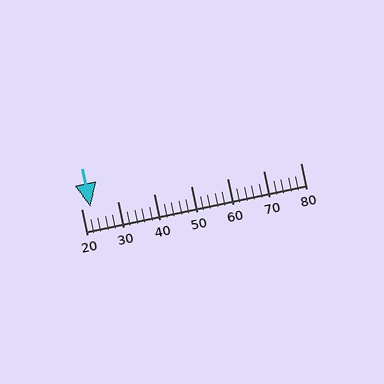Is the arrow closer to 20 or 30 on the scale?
The arrow is closer to 20.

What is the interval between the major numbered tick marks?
The major tick marks are spaced 10 units apart.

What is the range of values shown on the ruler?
The ruler shows values from 20 to 80.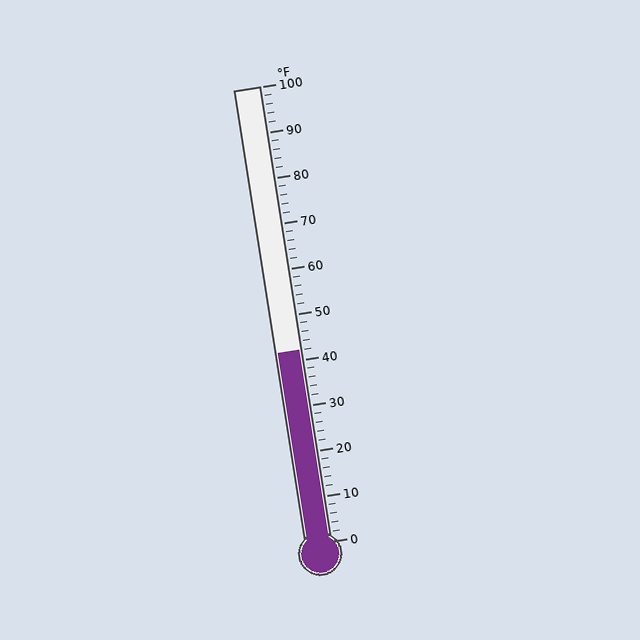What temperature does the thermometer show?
The thermometer shows approximately 42°F.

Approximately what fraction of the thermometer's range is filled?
The thermometer is filled to approximately 40% of its range.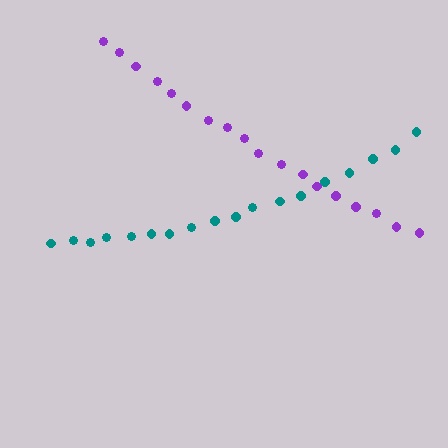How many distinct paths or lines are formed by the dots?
There are 2 distinct paths.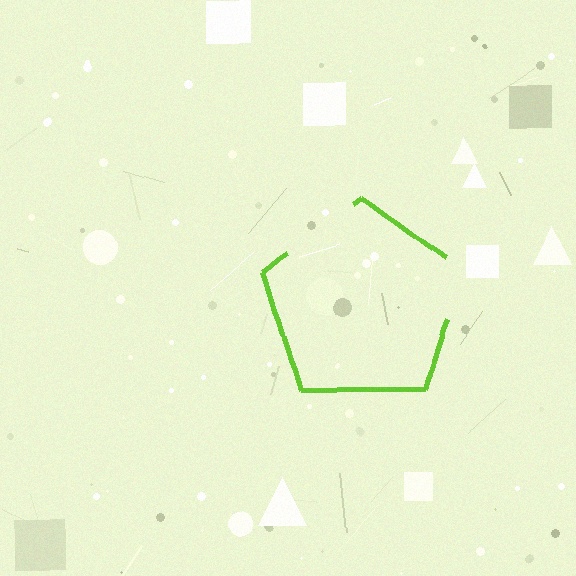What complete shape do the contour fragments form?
The contour fragments form a pentagon.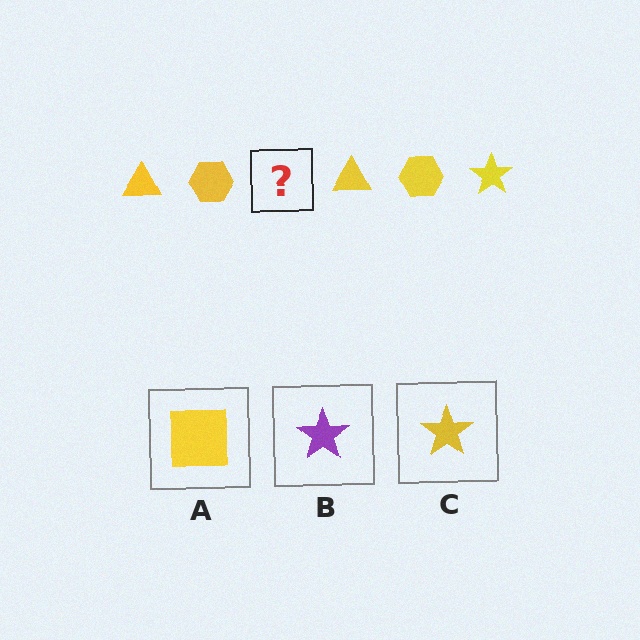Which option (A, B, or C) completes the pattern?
C.